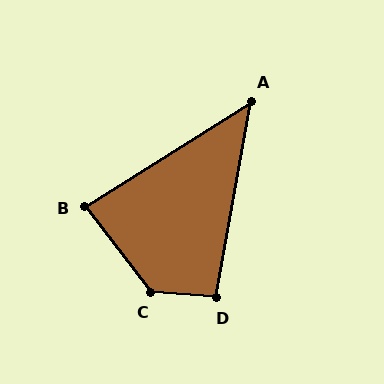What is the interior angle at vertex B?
Approximately 85 degrees (acute).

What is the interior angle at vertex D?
Approximately 95 degrees (obtuse).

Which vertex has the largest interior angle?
C, at approximately 132 degrees.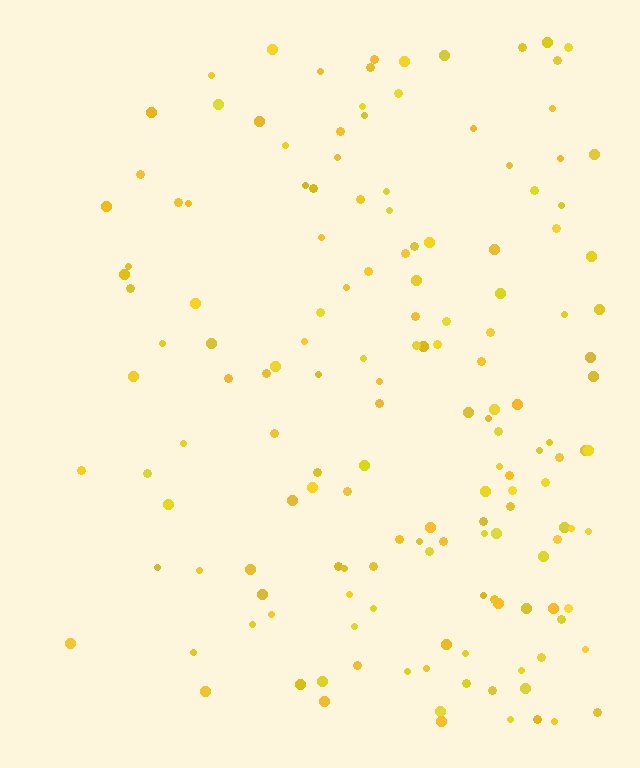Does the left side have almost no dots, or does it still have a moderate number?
Still a moderate number, just noticeably fewer than the right.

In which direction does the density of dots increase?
From left to right, with the right side densest.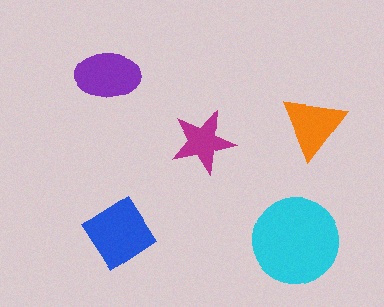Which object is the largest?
The cyan circle.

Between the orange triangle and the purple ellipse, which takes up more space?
The purple ellipse.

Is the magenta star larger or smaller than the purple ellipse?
Smaller.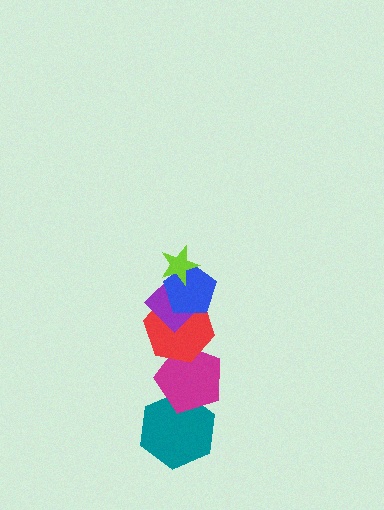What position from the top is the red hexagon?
The red hexagon is 4th from the top.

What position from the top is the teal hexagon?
The teal hexagon is 6th from the top.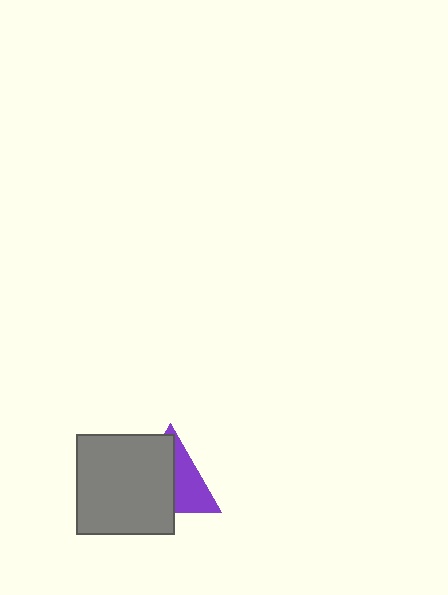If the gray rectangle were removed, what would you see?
You would see the complete purple triangle.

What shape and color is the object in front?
The object in front is a gray rectangle.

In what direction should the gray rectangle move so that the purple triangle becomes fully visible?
The gray rectangle should move left. That is the shortest direction to clear the overlap and leave the purple triangle fully visible.